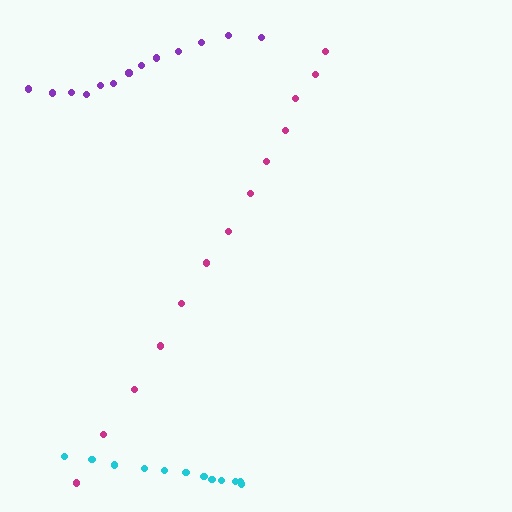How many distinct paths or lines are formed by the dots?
There are 3 distinct paths.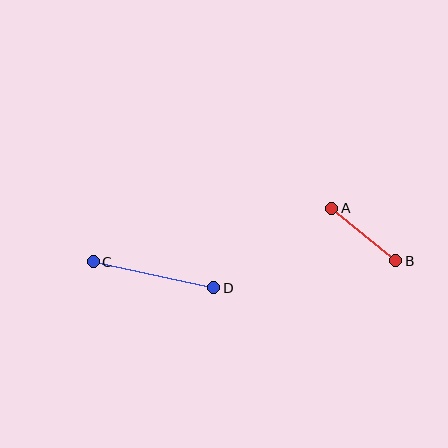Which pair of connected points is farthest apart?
Points C and D are farthest apart.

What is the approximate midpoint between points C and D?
The midpoint is at approximately (154, 275) pixels.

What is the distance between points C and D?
The distance is approximately 123 pixels.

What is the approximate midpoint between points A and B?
The midpoint is at approximately (364, 235) pixels.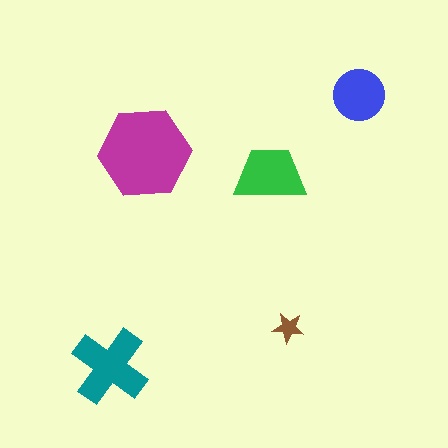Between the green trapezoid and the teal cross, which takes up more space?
The teal cross.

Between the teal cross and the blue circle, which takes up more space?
The teal cross.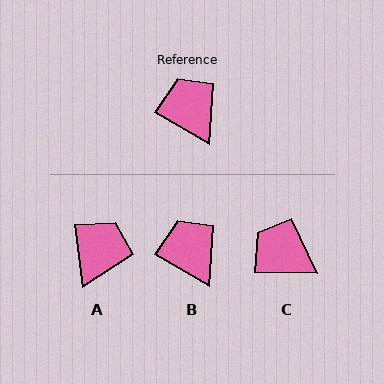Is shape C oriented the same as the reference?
No, it is off by about 29 degrees.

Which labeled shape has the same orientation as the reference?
B.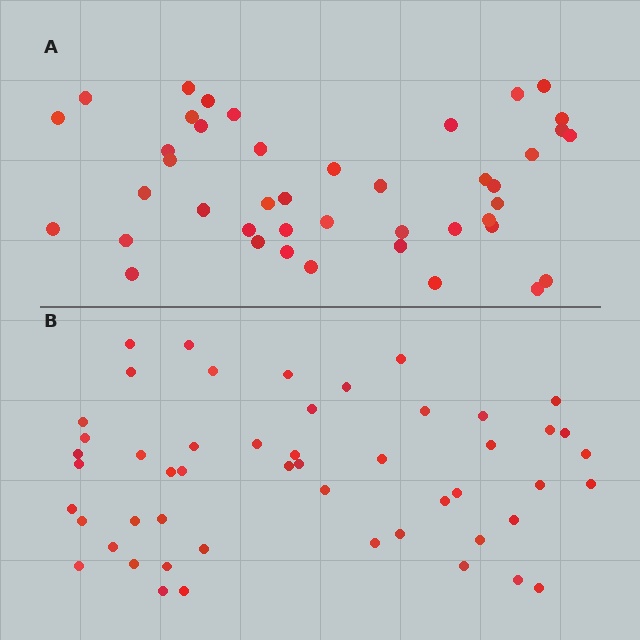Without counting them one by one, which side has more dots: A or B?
Region B (the bottom region) has more dots.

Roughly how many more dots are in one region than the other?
Region B has roughly 8 or so more dots than region A.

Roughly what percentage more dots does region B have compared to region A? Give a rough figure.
About 20% more.